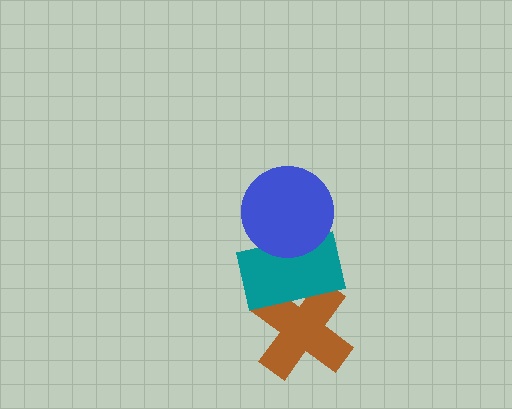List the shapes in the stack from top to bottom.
From top to bottom: the blue circle, the teal rectangle, the brown cross.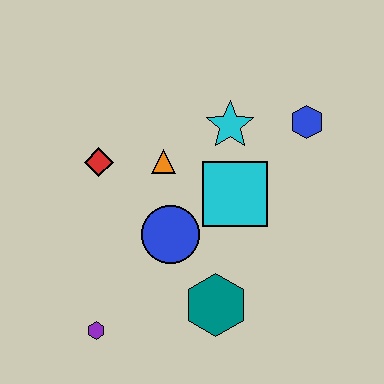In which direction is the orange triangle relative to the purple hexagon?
The orange triangle is above the purple hexagon.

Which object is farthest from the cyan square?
The purple hexagon is farthest from the cyan square.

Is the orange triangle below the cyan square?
No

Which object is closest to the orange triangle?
The red diamond is closest to the orange triangle.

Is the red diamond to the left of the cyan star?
Yes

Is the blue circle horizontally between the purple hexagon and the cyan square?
Yes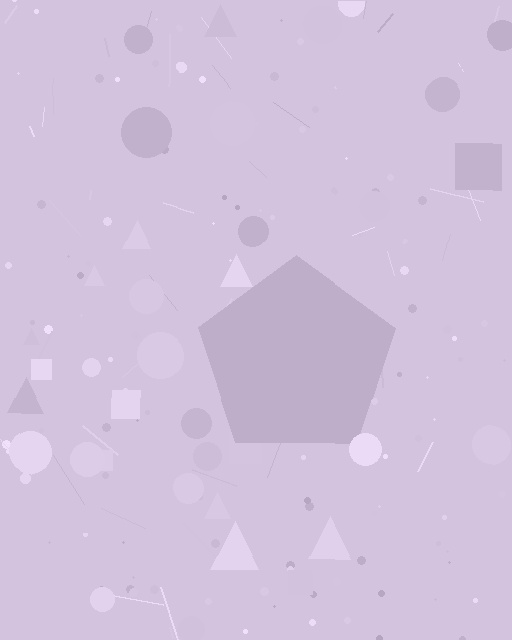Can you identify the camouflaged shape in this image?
The camouflaged shape is a pentagon.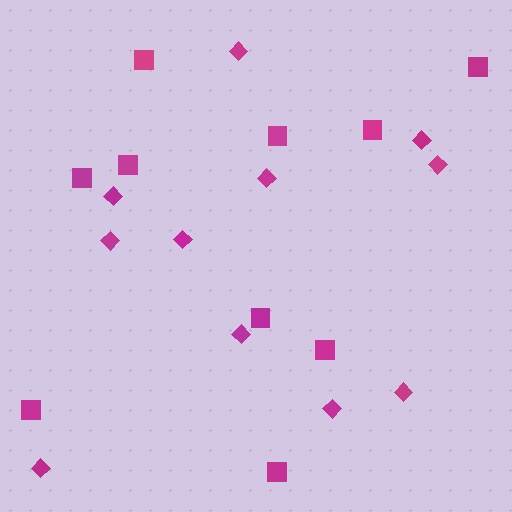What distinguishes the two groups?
There are 2 groups: one group of squares (10) and one group of diamonds (11).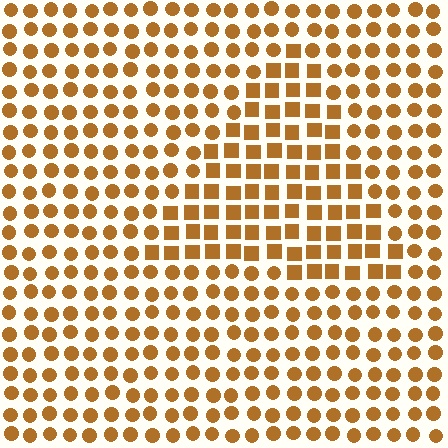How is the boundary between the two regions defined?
The boundary is defined by a change in element shape: squares inside vs. circles outside. All elements share the same color and spacing.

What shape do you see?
I see a triangle.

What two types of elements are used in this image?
The image uses squares inside the triangle region and circles outside it.